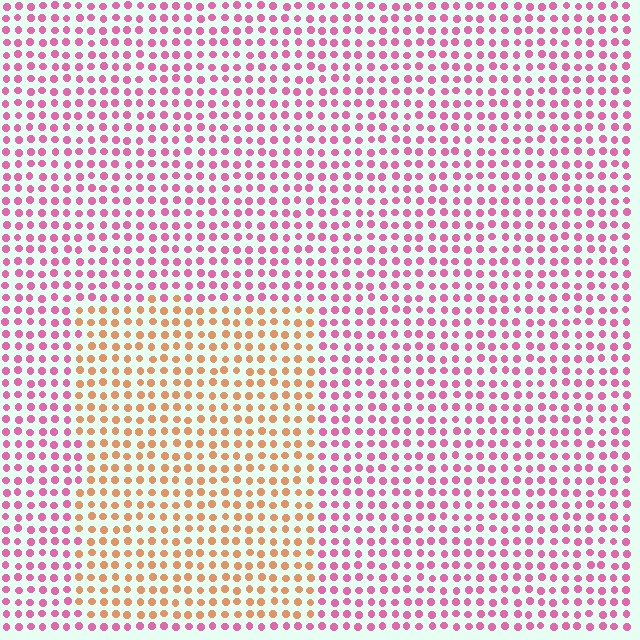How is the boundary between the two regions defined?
The boundary is defined purely by a slight shift in hue (about 57 degrees). Spacing, size, and orientation are identical on both sides.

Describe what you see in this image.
The image is filled with small pink elements in a uniform arrangement. A rectangle-shaped region is visible where the elements are tinted to a slightly different hue, forming a subtle color boundary.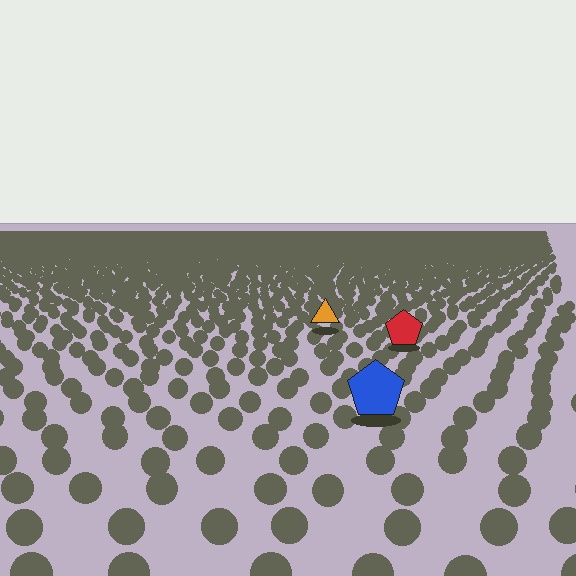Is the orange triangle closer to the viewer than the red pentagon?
No. The red pentagon is closer — you can tell from the texture gradient: the ground texture is coarser near it.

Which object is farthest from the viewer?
The orange triangle is farthest from the viewer. It appears smaller and the ground texture around it is denser.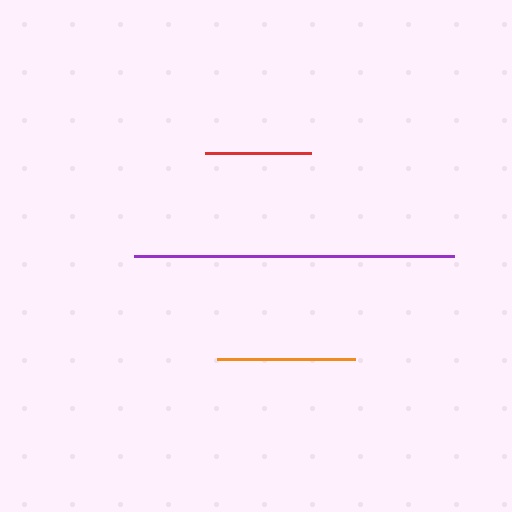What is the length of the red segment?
The red segment is approximately 106 pixels long.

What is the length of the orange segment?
The orange segment is approximately 138 pixels long.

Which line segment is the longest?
The purple line is the longest at approximately 320 pixels.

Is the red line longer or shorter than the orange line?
The orange line is longer than the red line.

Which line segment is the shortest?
The red line is the shortest at approximately 106 pixels.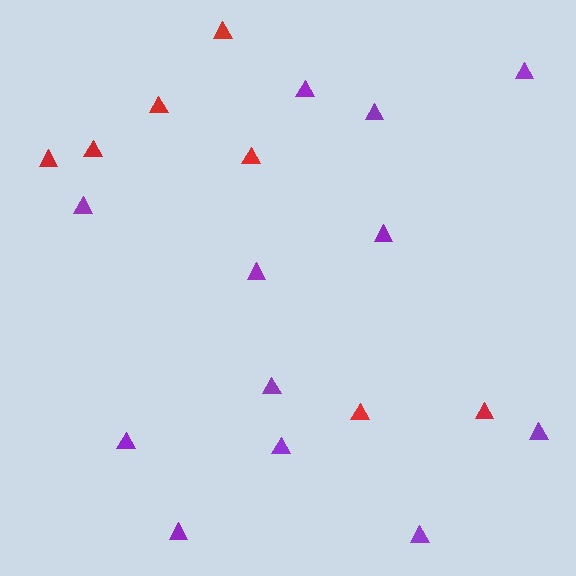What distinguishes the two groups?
There are 2 groups: one group of red triangles (7) and one group of purple triangles (12).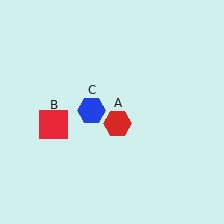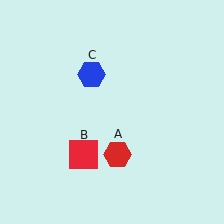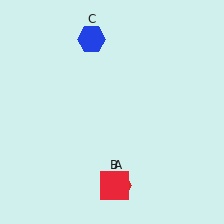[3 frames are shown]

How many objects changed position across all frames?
3 objects changed position: red hexagon (object A), red square (object B), blue hexagon (object C).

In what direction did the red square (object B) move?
The red square (object B) moved down and to the right.